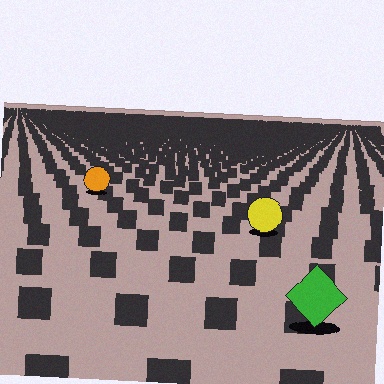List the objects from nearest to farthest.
From nearest to farthest: the green diamond, the yellow circle, the orange circle.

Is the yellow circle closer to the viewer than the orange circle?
Yes. The yellow circle is closer — you can tell from the texture gradient: the ground texture is coarser near it.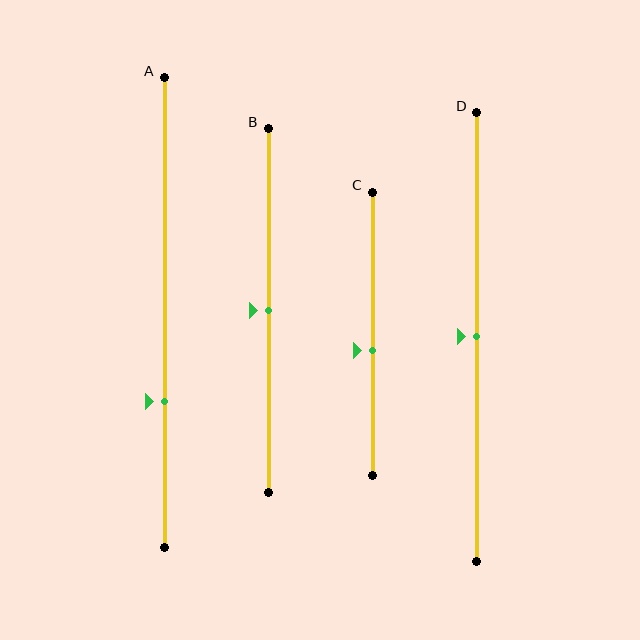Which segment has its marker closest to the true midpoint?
Segment B has its marker closest to the true midpoint.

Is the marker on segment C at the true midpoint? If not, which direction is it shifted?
No, the marker on segment C is shifted downward by about 6% of the segment length.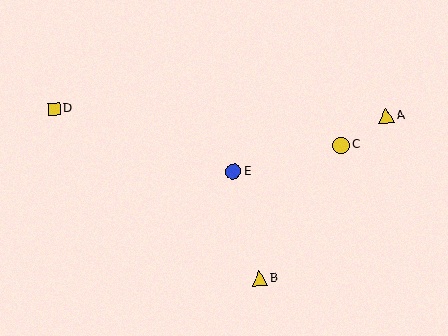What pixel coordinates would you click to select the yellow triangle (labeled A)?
Click at (386, 116) to select the yellow triangle A.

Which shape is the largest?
The yellow circle (labeled C) is the largest.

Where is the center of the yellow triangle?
The center of the yellow triangle is at (386, 116).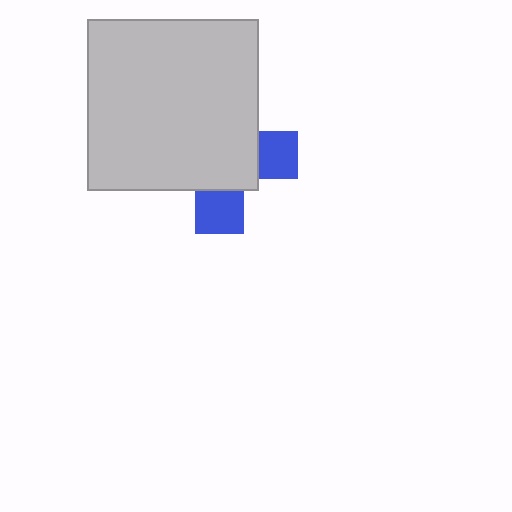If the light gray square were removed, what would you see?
You would see the complete blue cross.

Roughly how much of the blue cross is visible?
A small part of it is visible (roughly 30%).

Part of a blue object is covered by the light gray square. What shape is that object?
It is a cross.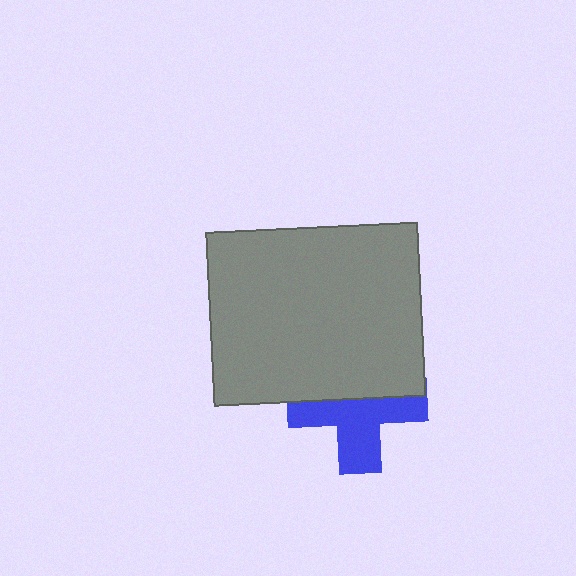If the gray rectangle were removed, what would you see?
You would see the complete blue cross.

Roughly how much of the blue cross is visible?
About half of it is visible (roughly 54%).